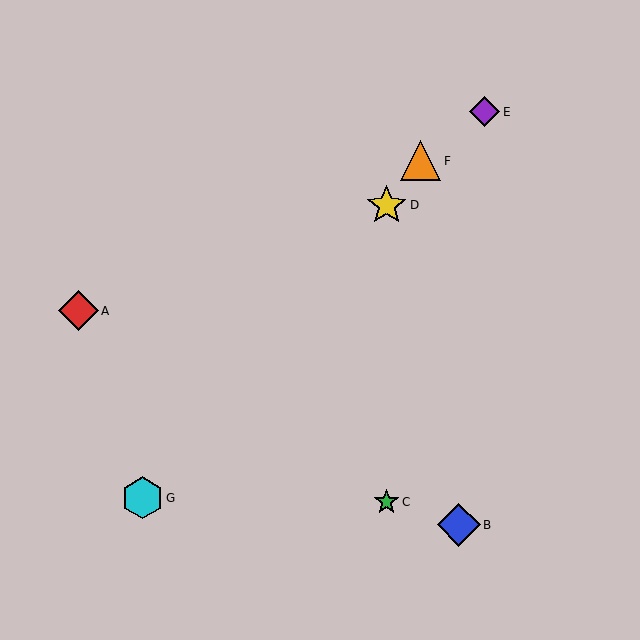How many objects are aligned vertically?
2 objects (C, D) are aligned vertically.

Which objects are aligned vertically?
Objects C, D are aligned vertically.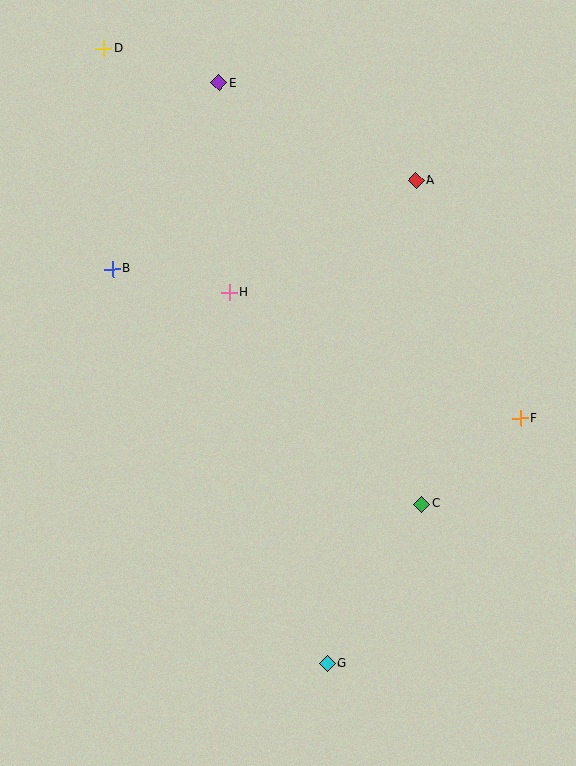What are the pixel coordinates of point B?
Point B is at (113, 269).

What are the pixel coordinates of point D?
Point D is at (104, 49).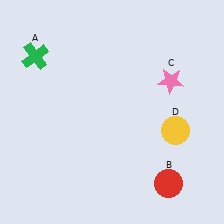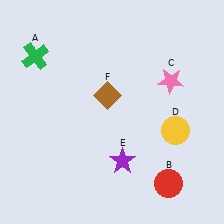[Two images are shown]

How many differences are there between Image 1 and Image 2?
There are 2 differences between the two images.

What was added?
A purple star (E), a brown diamond (F) were added in Image 2.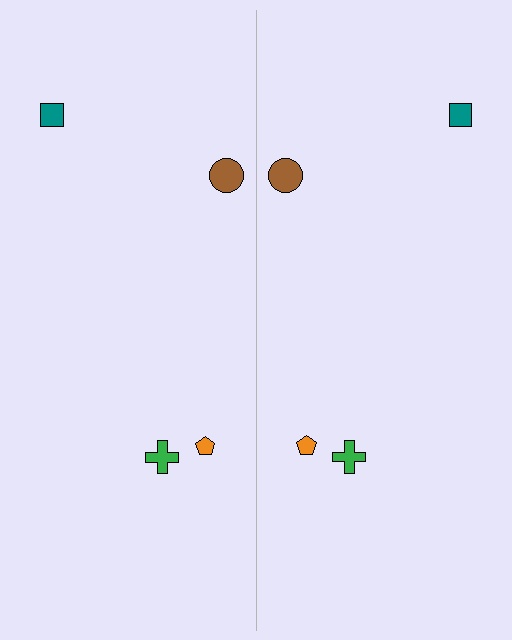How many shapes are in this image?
There are 8 shapes in this image.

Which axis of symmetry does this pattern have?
The pattern has a vertical axis of symmetry running through the center of the image.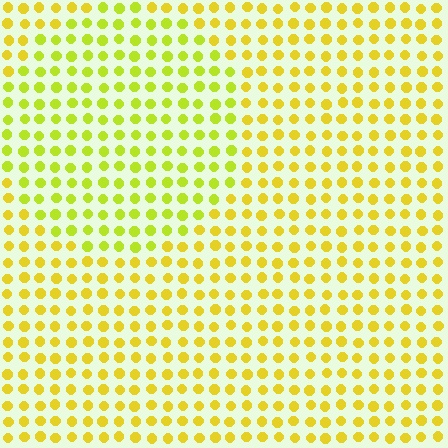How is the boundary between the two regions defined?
The boundary is defined purely by a slight shift in hue (about 22 degrees). Spacing, size, and orientation are identical on both sides.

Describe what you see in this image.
The image is filled with small yellow elements in a uniform arrangement. A circle-shaped region is visible where the elements are tinted to a slightly different hue, forming a subtle color boundary.